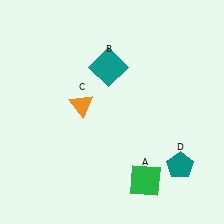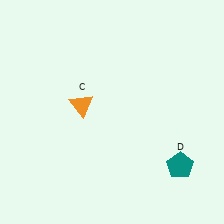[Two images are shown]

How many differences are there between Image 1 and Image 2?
There are 2 differences between the two images.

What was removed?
The green square (A), the teal square (B) were removed in Image 2.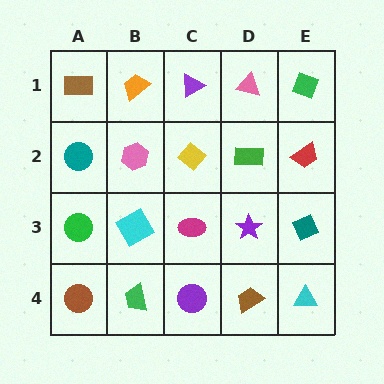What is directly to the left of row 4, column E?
A brown trapezoid.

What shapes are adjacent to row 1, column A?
A teal circle (row 2, column A), an orange trapezoid (row 1, column B).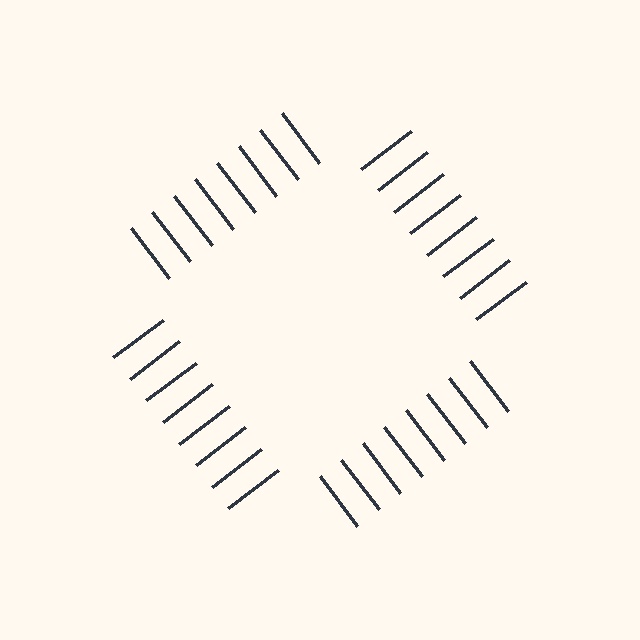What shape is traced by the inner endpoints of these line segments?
An illusory square — the line segments terminate on its edges but no continuous stroke is drawn.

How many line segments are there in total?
32 — 8 along each of the 4 edges.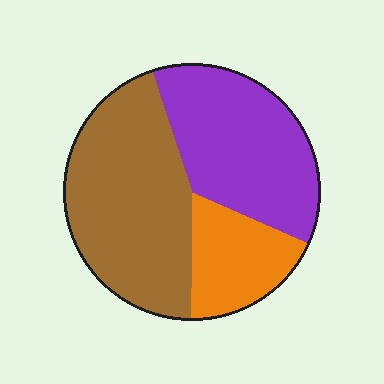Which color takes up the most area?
Brown, at roughly 45%.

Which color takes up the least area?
Orange, at roughly 20%.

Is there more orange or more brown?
Brown.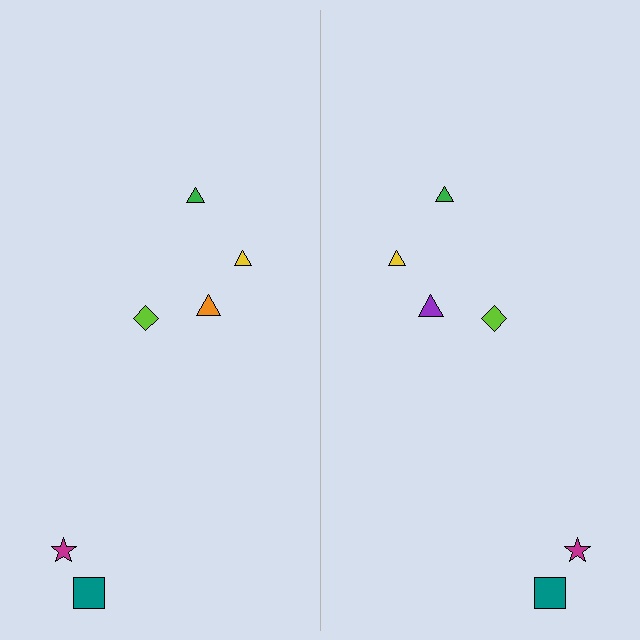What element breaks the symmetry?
The purple triangle on the right side breaks the symmetry — its mirror counterpart is orange.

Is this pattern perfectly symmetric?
No, the pattern is not perfectly symmetric. The purple triangle on the right side breaks the symmetry — its mirror counterpart is orange.